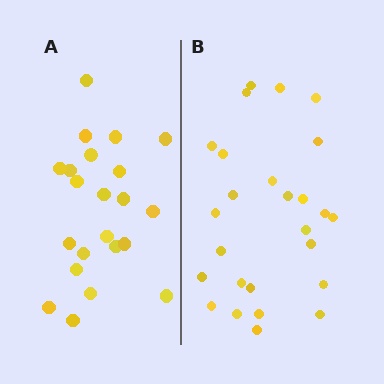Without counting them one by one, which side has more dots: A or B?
Region B (the right region) has more dots.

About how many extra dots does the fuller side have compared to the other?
Region B has about 4 more dots than region A.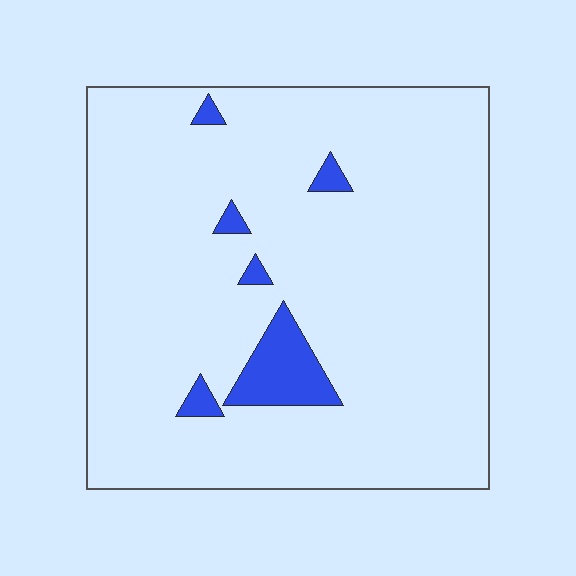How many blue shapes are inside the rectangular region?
6.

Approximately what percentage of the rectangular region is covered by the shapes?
Approximately 5%.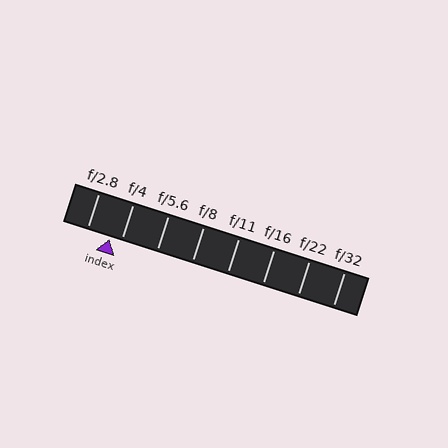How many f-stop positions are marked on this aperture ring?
There are 8 f-stop positions marked.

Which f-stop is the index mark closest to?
The index mark is closest to f/4.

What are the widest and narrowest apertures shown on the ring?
The widest aperture shown is f/2.8 and the narrowest is f/32.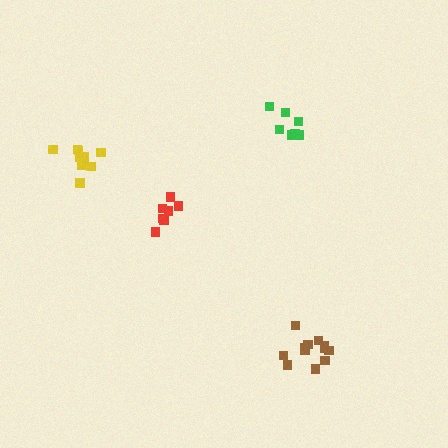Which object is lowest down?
The brown cluster is bottommost.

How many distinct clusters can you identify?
There are 4 distinct clusters.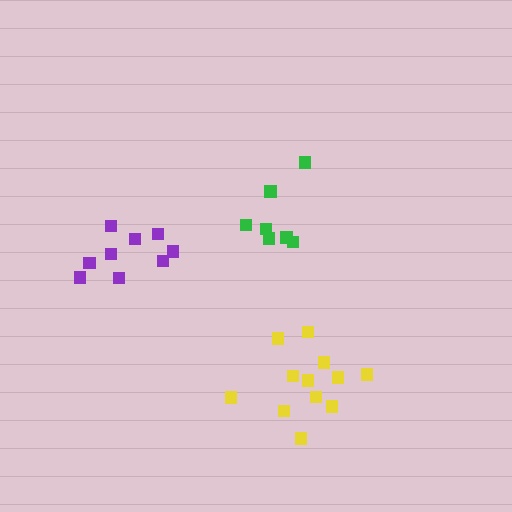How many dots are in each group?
Group 1: 7 dots, Group 2: 12 dots, Group 3: 9 dots (28 total).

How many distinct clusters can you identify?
There are 3 distinct clusters.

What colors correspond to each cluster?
The clusters are colored: green, yellow, purple.